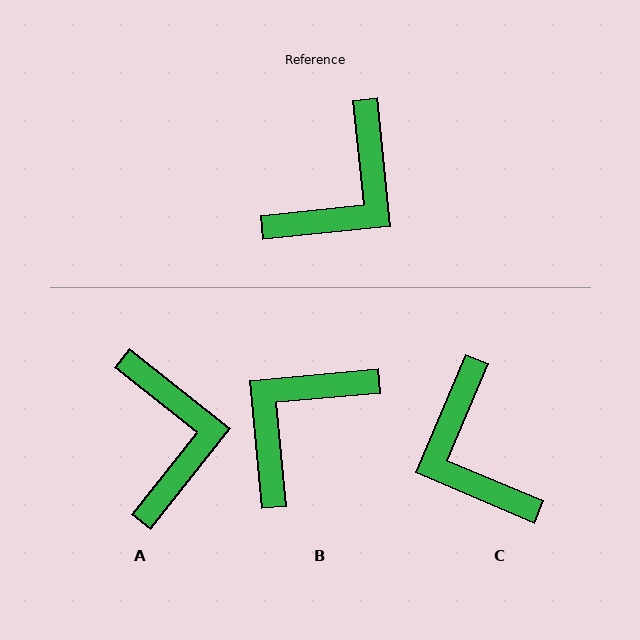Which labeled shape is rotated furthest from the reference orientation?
B, about 179 degrees away.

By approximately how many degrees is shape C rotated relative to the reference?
Approximately 119 degrees clockwise.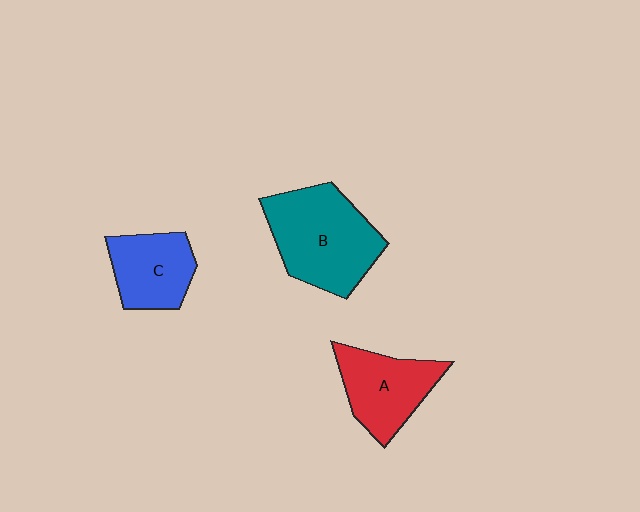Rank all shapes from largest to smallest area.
From largest to smallest: B (teal), A (red), C (blue).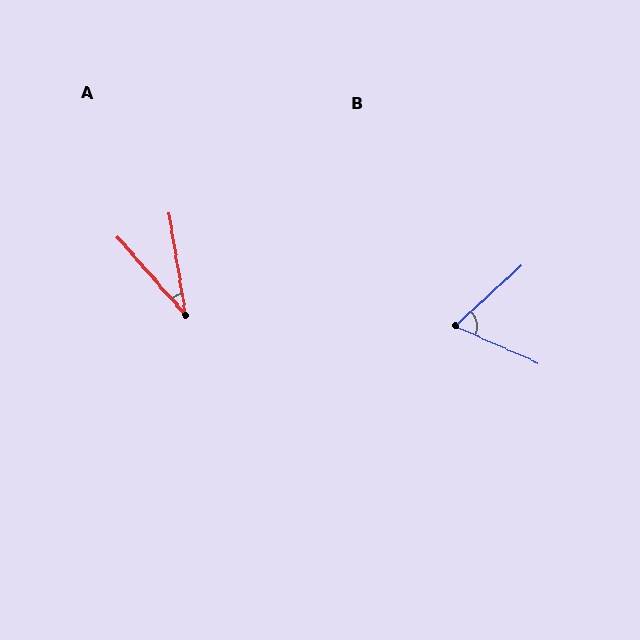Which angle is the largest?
B, at approximately 66 degrees.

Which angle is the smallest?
A, at approximately 32 degrees.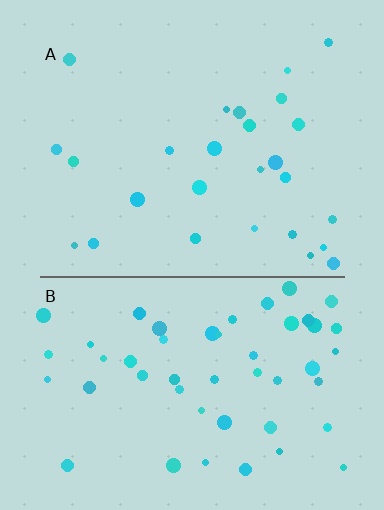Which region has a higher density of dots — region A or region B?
B (the bottom).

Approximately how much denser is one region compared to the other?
Approximately 1.9× — region B over region A.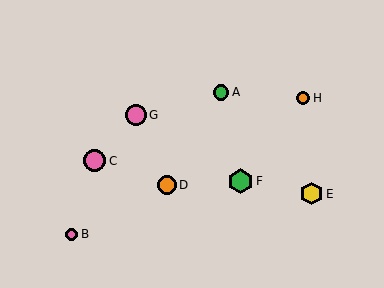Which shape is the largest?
The green hexagon (labeled F) is the largest.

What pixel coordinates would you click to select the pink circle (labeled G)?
Click at (136, 115) to select the pink circle G.